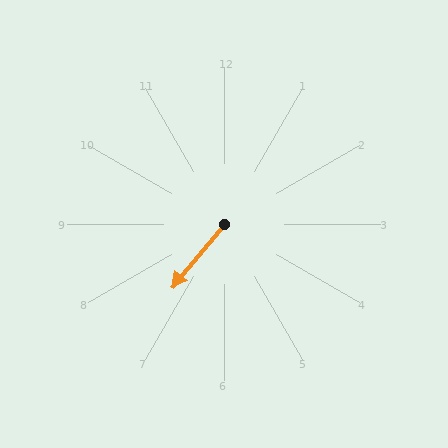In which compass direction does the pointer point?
Southwest.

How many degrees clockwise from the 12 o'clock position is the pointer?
Approximately 220 degrees.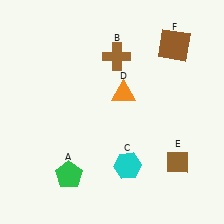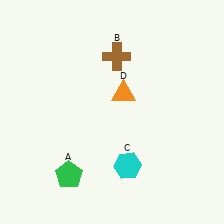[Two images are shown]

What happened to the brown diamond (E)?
The brown diamond (E) was removed in Image 2. It was in the bottom-right area of Image 1.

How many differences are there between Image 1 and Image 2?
There are 2 differences between the two images.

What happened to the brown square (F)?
The brown square (F) was removed in Image 2. It was in the top-right area of Image 1.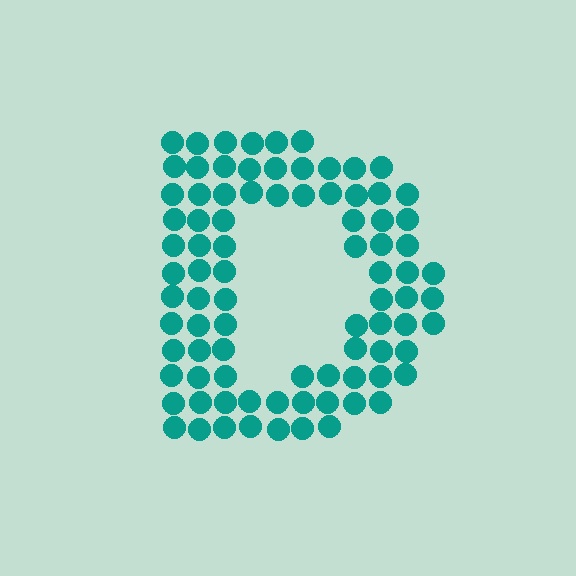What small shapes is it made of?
It is made of small circles.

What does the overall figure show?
The overall figure shows the letter D.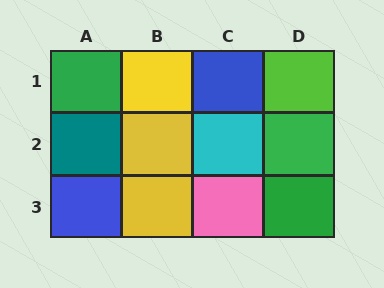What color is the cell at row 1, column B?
Yellow.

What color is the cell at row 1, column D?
Lime.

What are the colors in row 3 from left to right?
Blue, yellow, pink, green.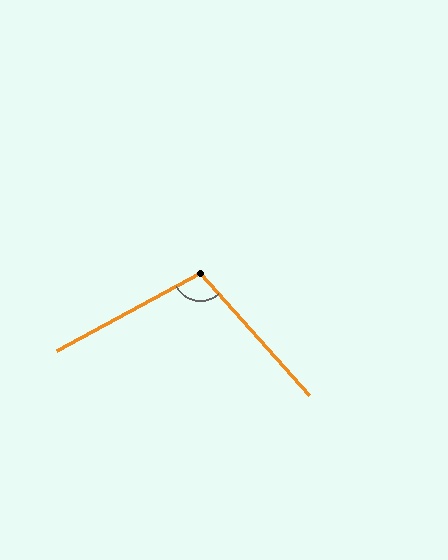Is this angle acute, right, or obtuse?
It is obtuse.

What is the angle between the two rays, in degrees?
Approximately 103 degrees.